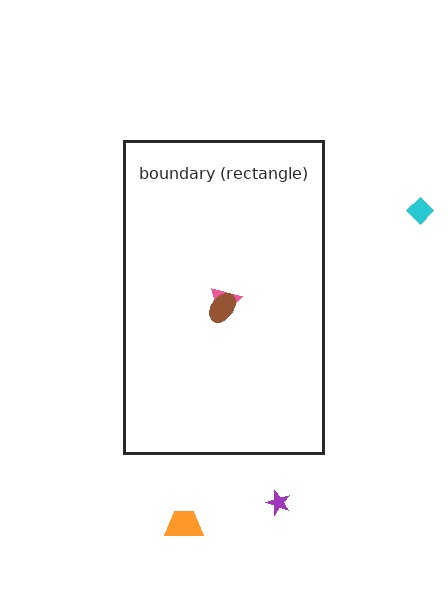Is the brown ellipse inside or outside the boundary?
Inside.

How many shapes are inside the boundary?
2 inside, 3 outside.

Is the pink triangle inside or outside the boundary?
Inside.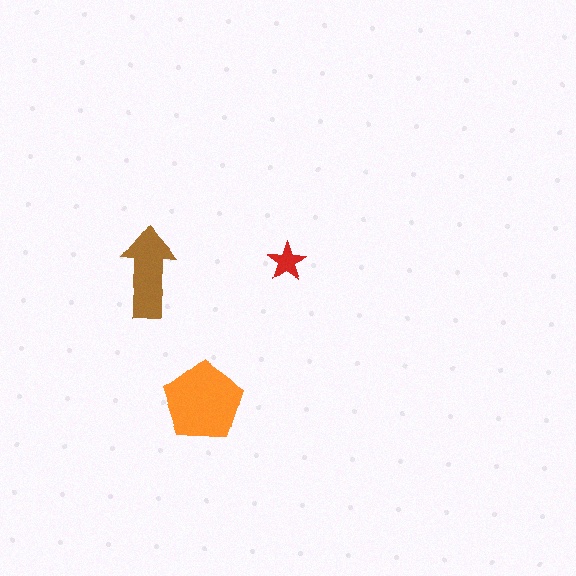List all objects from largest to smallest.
The orange pentagon, the brown arrow, the red star.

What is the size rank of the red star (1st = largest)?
3rd.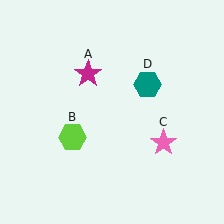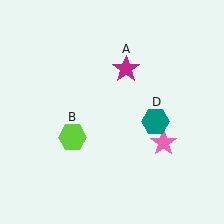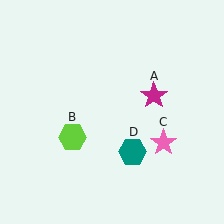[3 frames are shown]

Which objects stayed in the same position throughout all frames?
Lime hexagon (object B) and pink star (object C) remained stationary.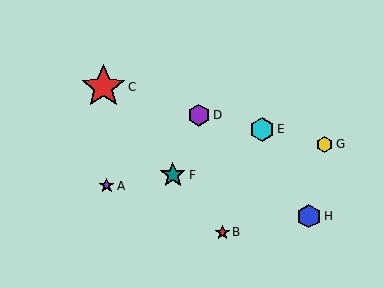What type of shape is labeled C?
Shape C is a red star.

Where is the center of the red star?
The center of the red star is at (222, 232).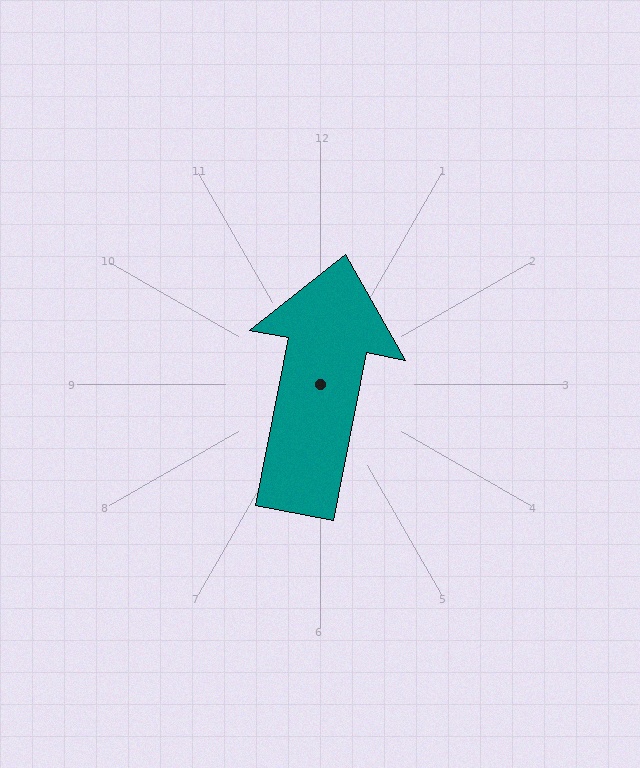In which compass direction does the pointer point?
North.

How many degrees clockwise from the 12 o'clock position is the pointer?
Approximately 11 degrees.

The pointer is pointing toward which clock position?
Roughly 12 o'clock.